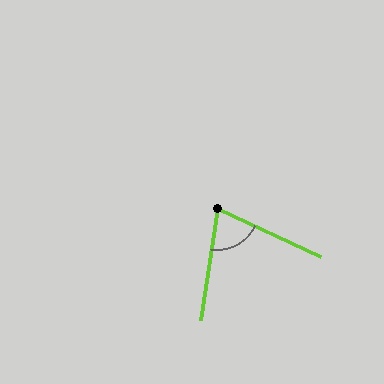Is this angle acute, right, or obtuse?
It is acute.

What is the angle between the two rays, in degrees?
Approximately 73 degrees.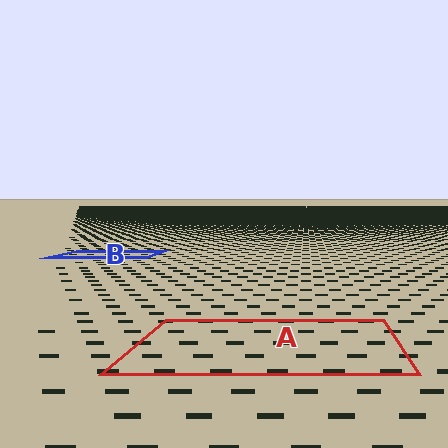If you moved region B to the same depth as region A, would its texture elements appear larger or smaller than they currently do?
They would appear larger. At a closer depth, the same texture elements are projected at a bigger on-screen size.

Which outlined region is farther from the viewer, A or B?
Region B is farther from the viewer — the texture elements inside it appear smaller and more densely packed.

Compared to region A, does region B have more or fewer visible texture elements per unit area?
Region B has more texture elements per unit area — they are packed more densely because it is farther away.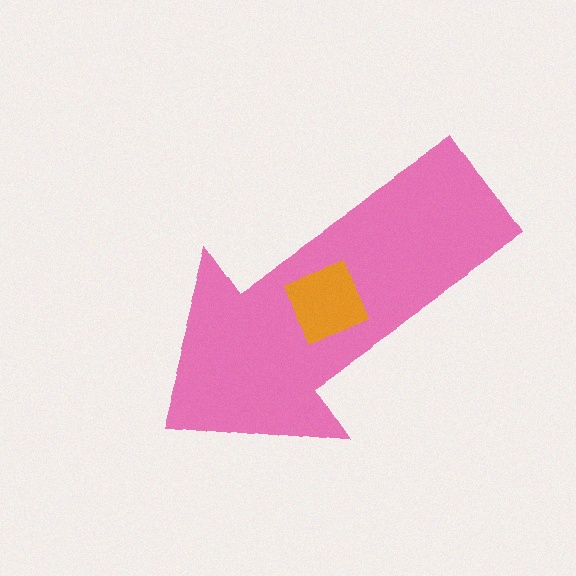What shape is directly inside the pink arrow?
The orange diamond.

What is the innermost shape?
The orange diamond.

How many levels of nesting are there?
2.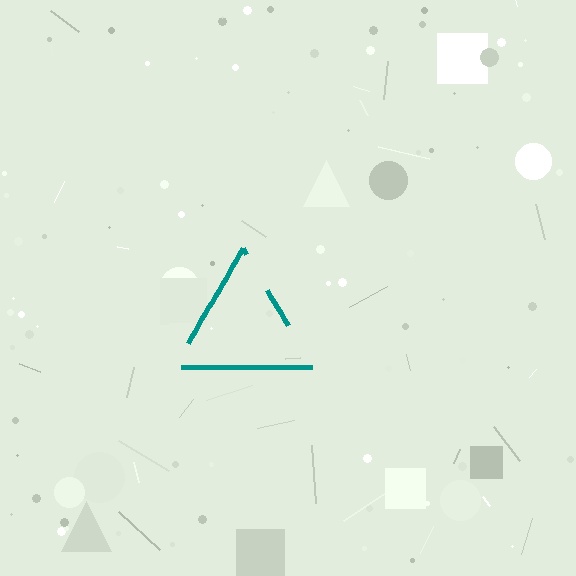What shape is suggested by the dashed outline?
The dashed outline suggests a triangle.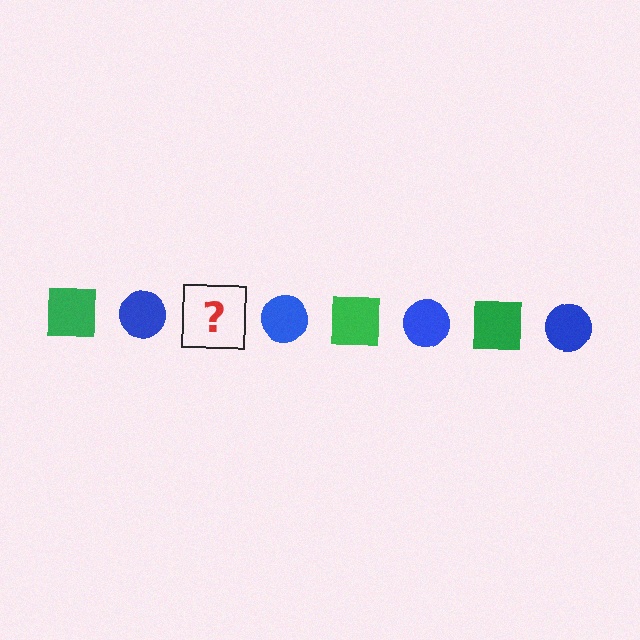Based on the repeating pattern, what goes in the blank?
The blank should be a green square.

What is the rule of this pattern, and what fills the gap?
The rule is that the pattern alternates between green square and blue circle. The gap should be filled with a green square.